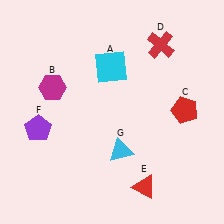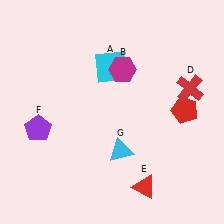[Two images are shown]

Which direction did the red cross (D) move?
The red cross (D) moved down.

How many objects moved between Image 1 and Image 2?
2 objects moved between the two images.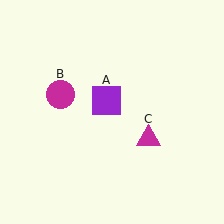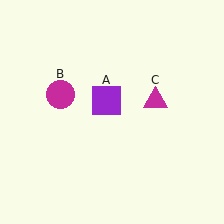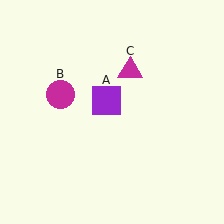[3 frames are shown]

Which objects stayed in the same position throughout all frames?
Purple square (object A) and magenta circle (object B) remained stationary.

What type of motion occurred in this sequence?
The magenta triangle (object C) rotated counterclockwise around the center of the scene.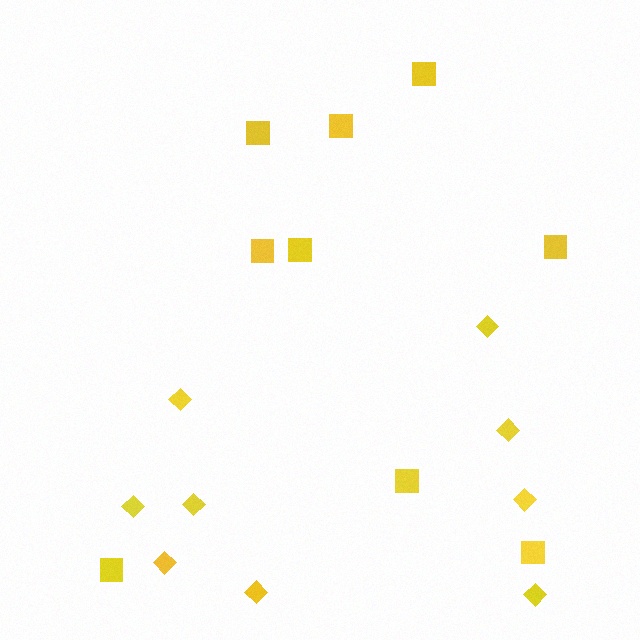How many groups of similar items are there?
There are 2 groups: one group of squares (9) and one group of diamonds (9).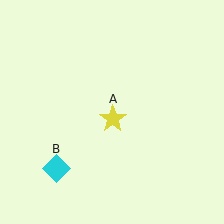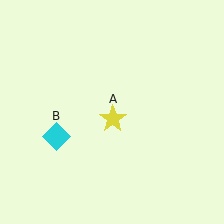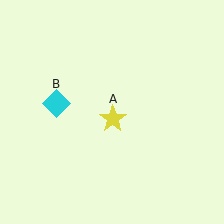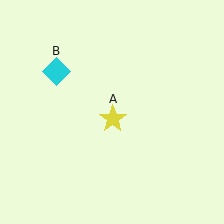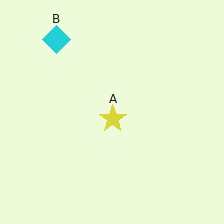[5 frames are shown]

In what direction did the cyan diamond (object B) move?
The cyan diamond (object B) moved up.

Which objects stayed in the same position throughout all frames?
Yellow star (object A) remained stationary.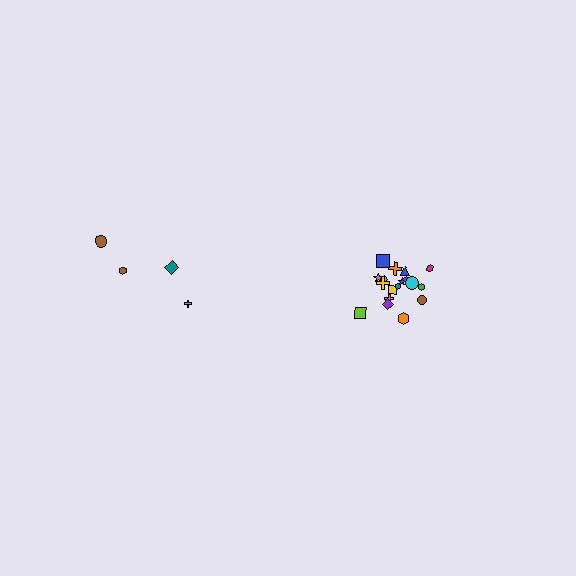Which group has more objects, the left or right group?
The right group.